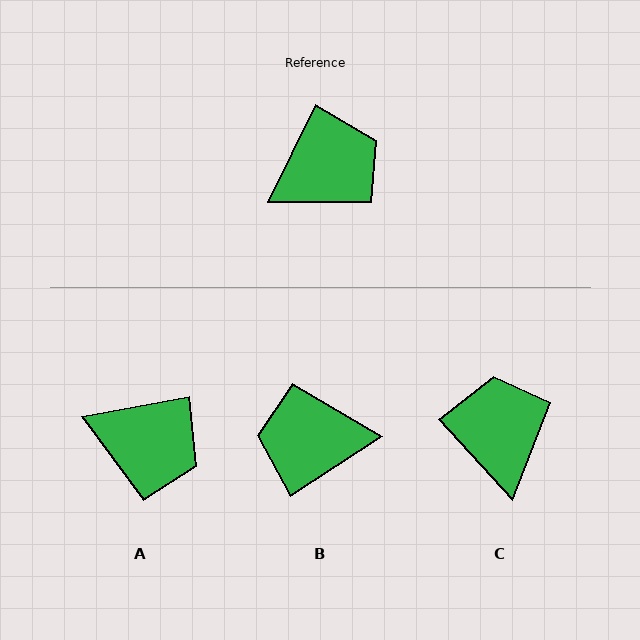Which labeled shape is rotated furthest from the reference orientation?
B, about 150 degrees away.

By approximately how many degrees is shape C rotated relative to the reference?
Approximately 69 degrees counter-clockwise.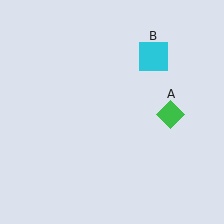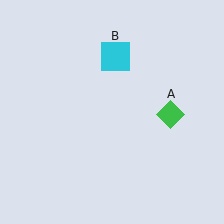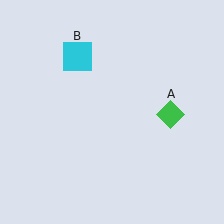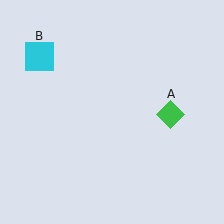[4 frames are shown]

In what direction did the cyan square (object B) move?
The cyan square (object B) moved left.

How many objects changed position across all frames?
1 object changed position: cyan square (object B).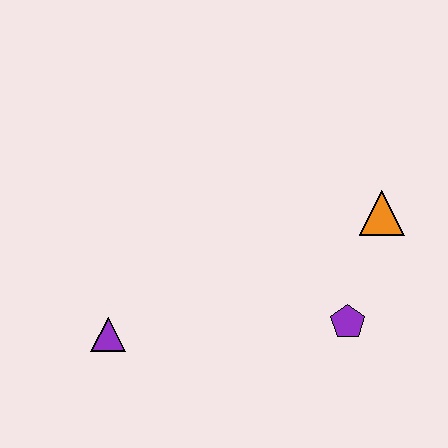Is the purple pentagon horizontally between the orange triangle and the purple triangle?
Yes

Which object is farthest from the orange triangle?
The purple triangle is farthest from the orange triangle.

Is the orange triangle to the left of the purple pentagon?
No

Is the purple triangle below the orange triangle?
Yes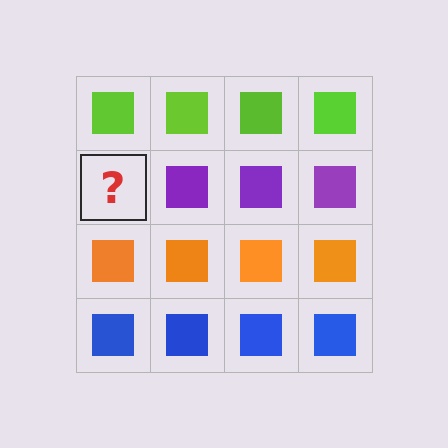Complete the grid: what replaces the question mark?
The question mark should be replaced with a purple square.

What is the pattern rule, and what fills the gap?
The rule is that each row has a consistent color. The gap should be filled with a purple square.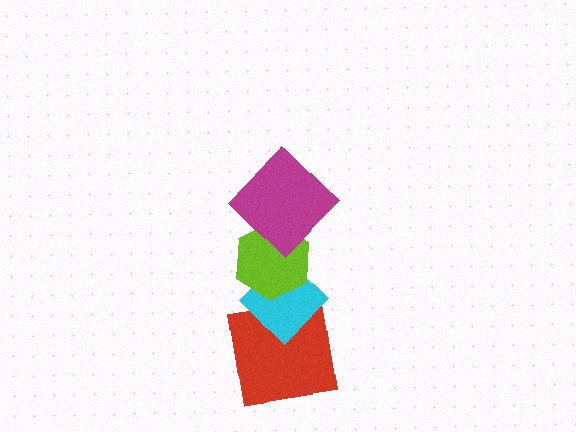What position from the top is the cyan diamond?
The cyan diamond is 3rd from the top.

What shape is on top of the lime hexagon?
The magenta diamond is on top of the lime hexagon.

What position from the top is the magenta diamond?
The magenta diamond is 1st from the top.